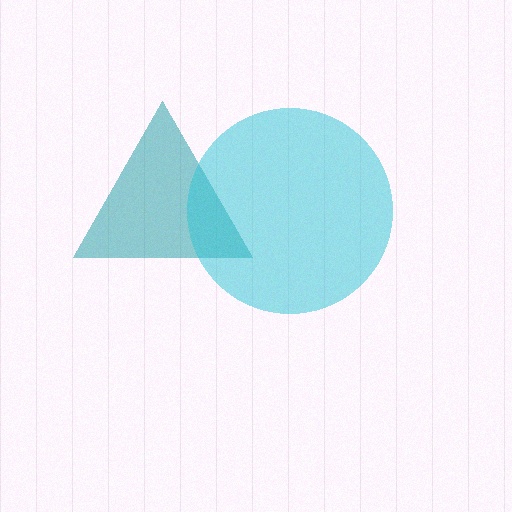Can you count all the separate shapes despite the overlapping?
Yes, there are 2 separate shapes.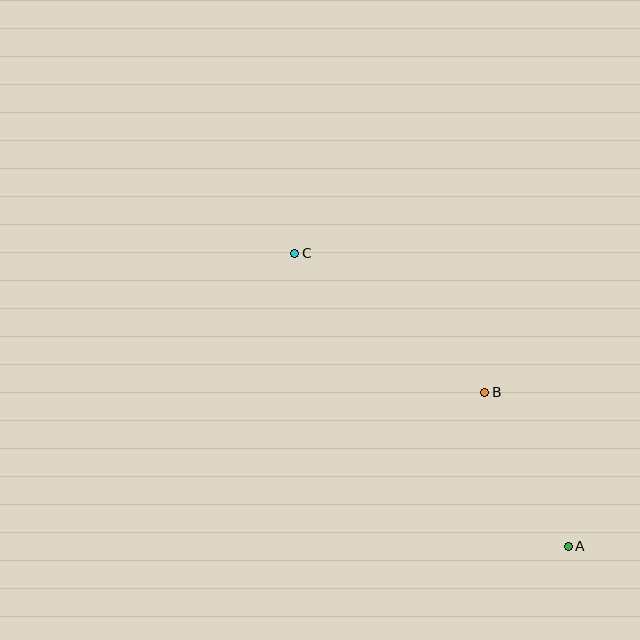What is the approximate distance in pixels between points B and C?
The distance between B and C is approximately 236 pixels.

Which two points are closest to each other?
Points A and B are closest to each other.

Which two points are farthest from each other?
Points A and C are farthest from each other.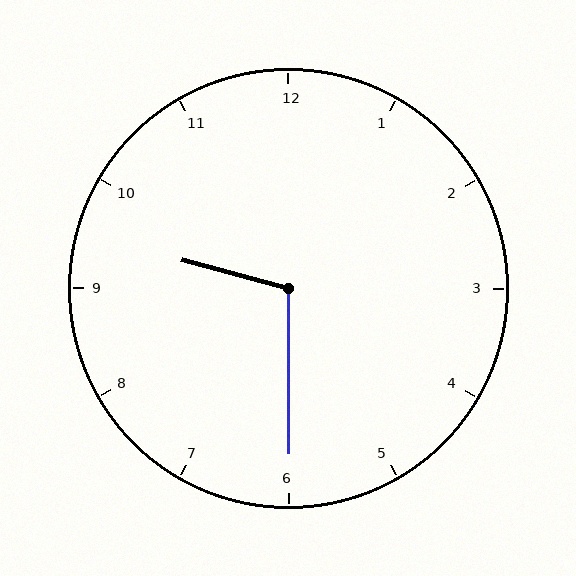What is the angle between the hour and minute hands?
Approximately 105 degrees.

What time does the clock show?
9:30.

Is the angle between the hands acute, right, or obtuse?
It is obtuse.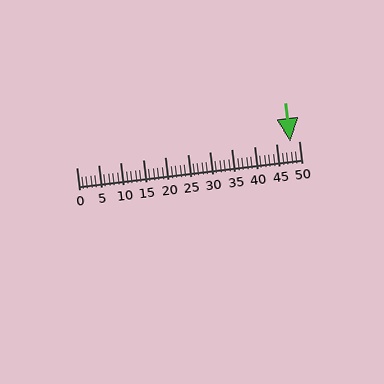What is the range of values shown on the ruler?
The ruler shows values from 0 to 50.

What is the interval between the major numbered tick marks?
The major tick marks are spaced 5 units apart.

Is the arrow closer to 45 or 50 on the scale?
The arrow is closer to 50.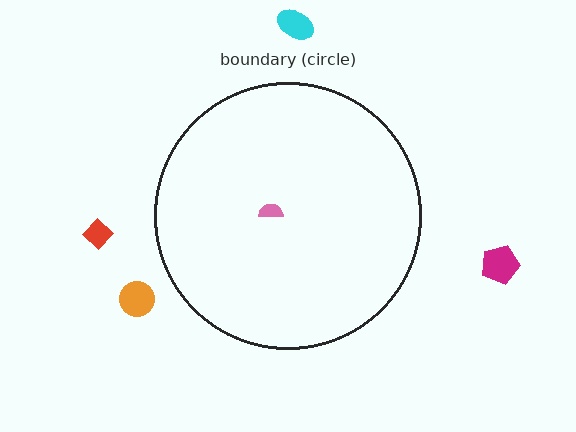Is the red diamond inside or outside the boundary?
Outside.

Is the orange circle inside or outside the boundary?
Outside.